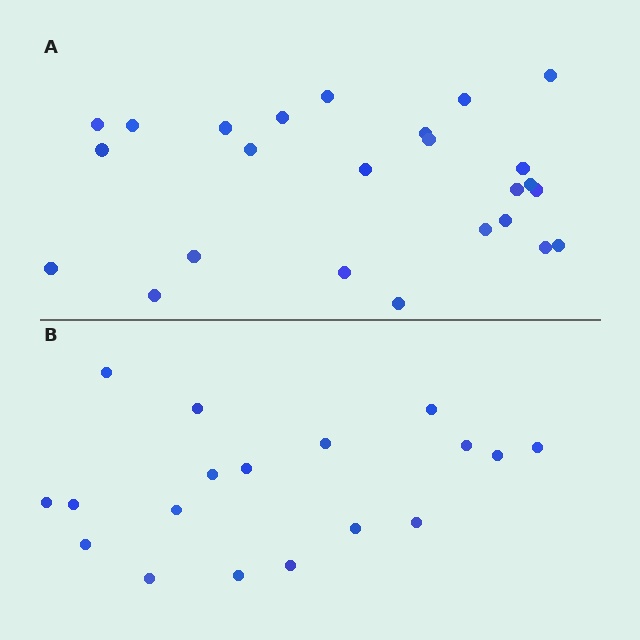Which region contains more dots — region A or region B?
Region A (the top region) has more dots.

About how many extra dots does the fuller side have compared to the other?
Region A has roughly 8 or so more dots than region B.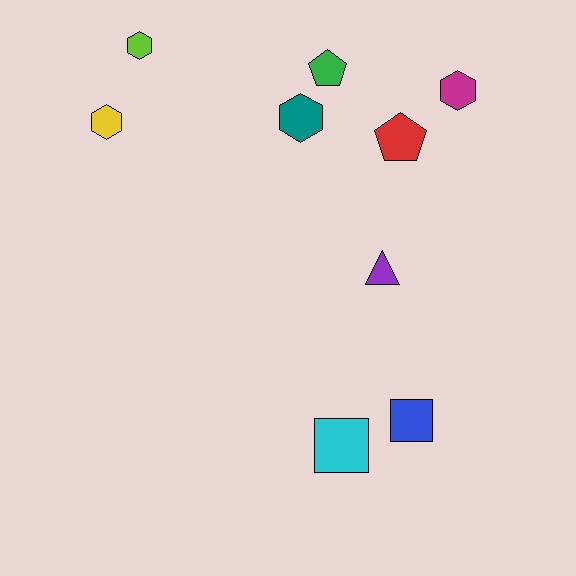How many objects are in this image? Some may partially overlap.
There are 9 objects.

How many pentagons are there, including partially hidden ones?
There are 2 pentagons.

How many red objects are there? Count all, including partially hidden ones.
There is 1 red object.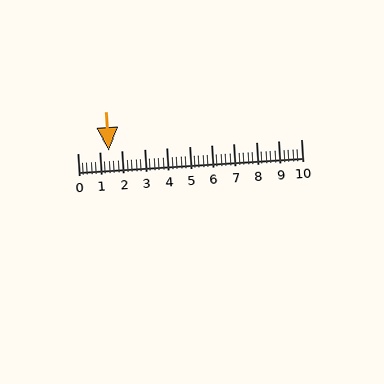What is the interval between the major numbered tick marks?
The major tick marks are spaced 1 units apart.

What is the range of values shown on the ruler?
The ruler shows values from 0 to 10.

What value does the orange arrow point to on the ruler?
The orange arrow points to approximately 1.4.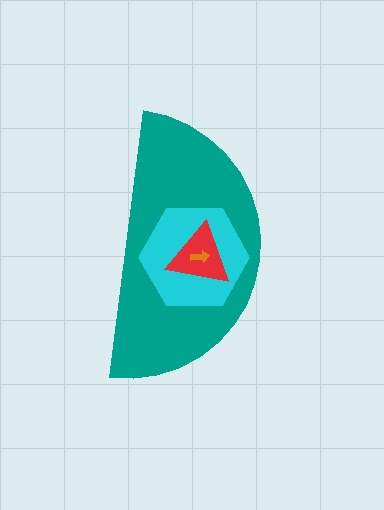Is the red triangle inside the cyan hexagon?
Yes.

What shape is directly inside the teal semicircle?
The cyan hexagon.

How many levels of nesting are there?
4.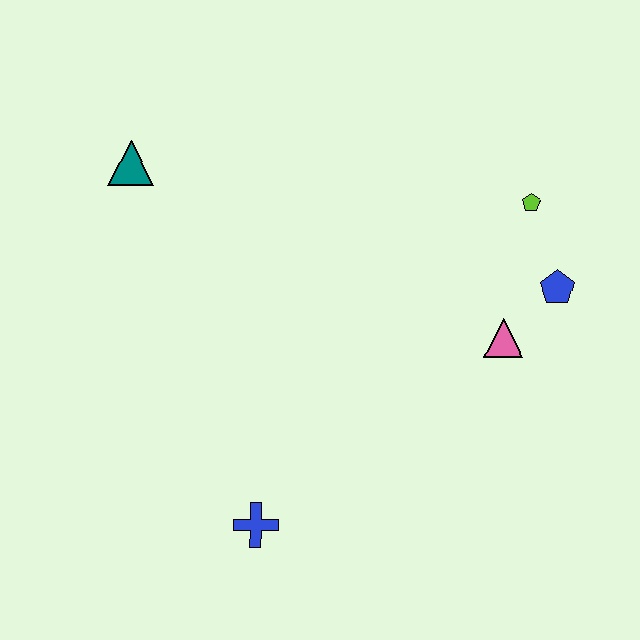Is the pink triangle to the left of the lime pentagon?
Yes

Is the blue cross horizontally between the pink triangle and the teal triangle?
Yes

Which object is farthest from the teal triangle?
The blue pentagon is farthest from the teal triangle.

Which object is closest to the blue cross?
The pink triangle is closest to the blue cross.